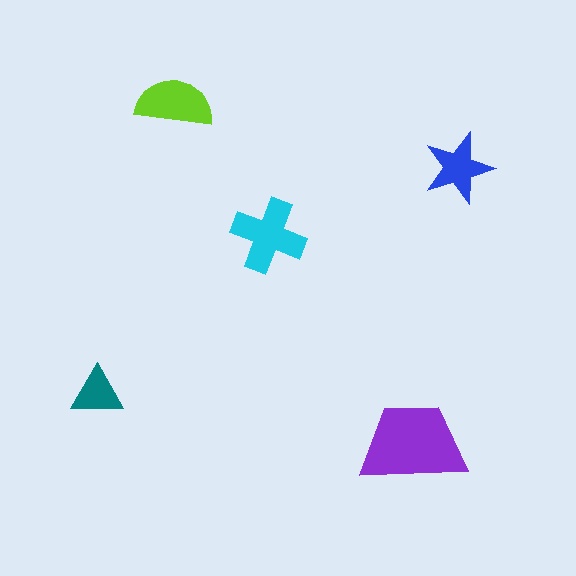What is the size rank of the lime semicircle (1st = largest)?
3rd.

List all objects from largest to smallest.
The purple trapezoid, the cyan cross, the lime semicircle, the blue star, the teal triangle.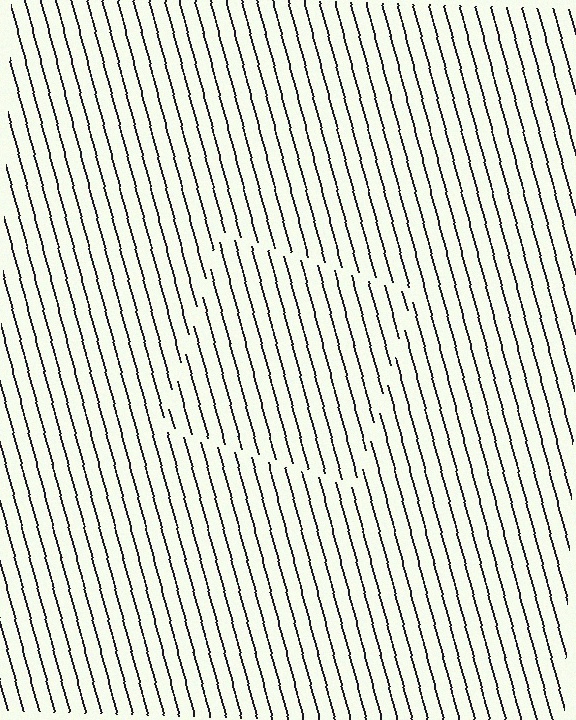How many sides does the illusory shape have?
4 sides — the line-ends trace a square.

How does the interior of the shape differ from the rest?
The interior of the shape contains the same grating, shifted by half a period — the contour is defined by the phase discontinuity where line-ends from the inner and outer gratings abut.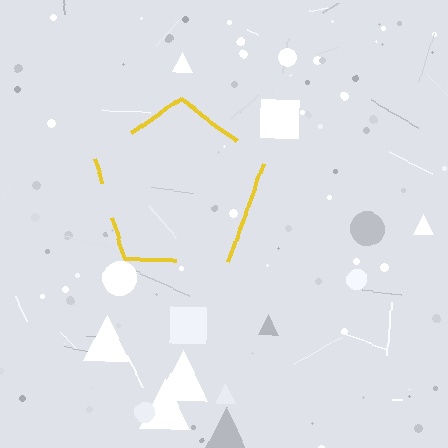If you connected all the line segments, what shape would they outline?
They would outline a pentagon.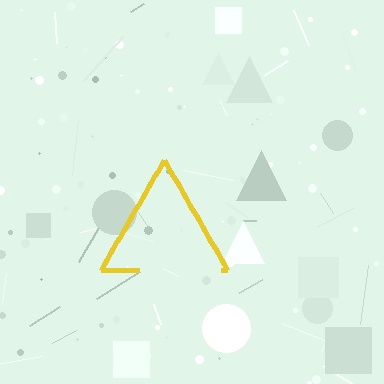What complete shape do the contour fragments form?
The contour fragments form a triangle.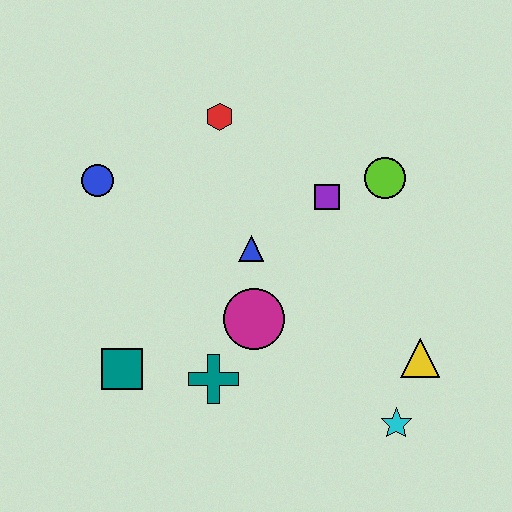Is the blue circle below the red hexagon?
Yes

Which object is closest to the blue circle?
The red hexagon is closest to the blue circle.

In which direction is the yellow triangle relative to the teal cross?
The yellow triangle is to the right of the teal cross.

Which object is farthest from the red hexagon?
The cyan star is farthest from the red hexagon.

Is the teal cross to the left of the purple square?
Yes